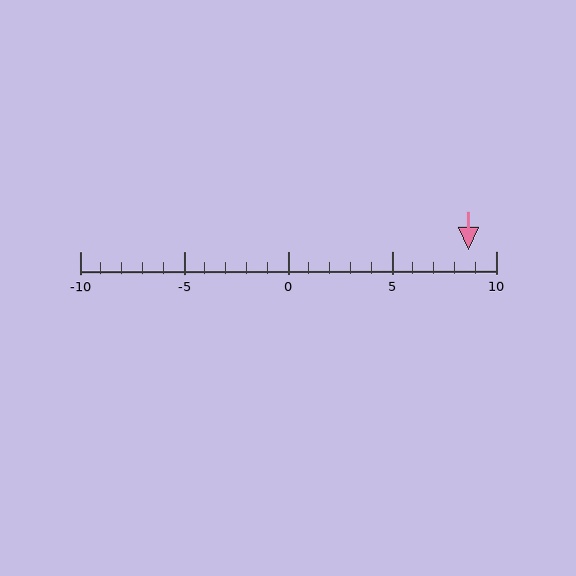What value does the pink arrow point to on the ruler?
The pink arrow points to approximately 9.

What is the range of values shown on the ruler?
The ruler shows values from -10 to 10.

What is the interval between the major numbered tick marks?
The major tick marks are spaced 5 units apart.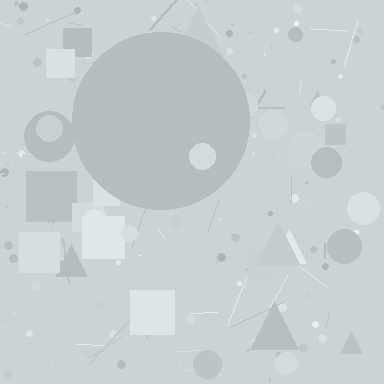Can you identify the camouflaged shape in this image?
The camouflaged shape is a circle.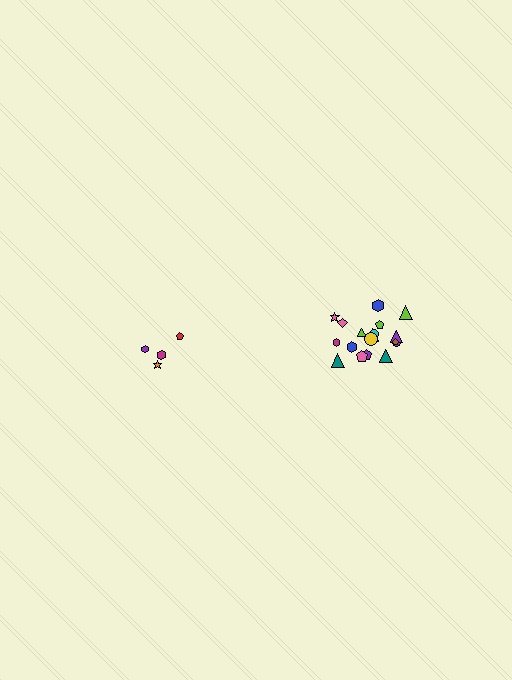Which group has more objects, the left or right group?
The right group.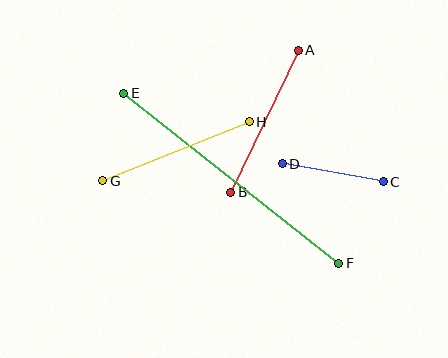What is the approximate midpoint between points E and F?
The midpoint is at approximately (231, 178) pixels.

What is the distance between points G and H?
The distance is approximately 158 pixels.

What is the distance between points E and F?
The distance is approximately 274 pixels.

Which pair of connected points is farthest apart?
Points E and F are farthest apart.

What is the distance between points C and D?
The distance is approximately 102 pixels.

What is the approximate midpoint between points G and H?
The midpoint is at approximately (176, 151) pixels.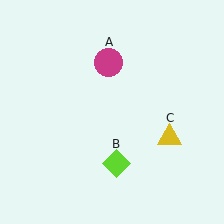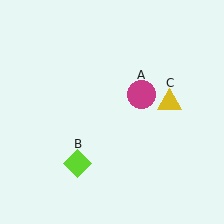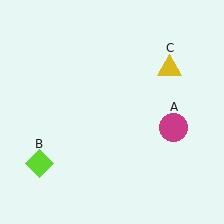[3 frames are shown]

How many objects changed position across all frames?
3 objects changed position: magenta circle (object A), lime diamond (object B), yellow triangle (object C).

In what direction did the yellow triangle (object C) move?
The yellow triangle (object C) moved up.